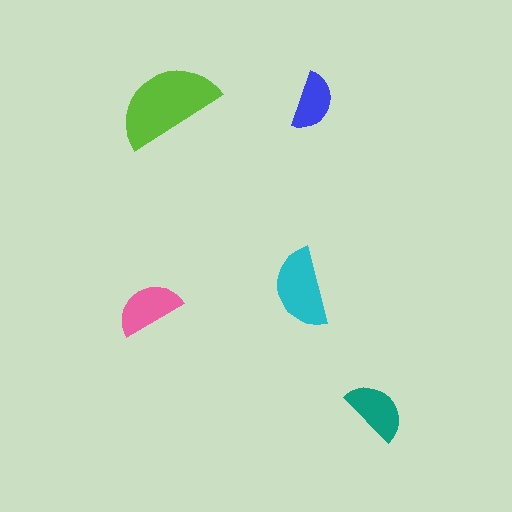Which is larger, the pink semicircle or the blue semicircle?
The pink one.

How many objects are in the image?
There are 5 objects in the image.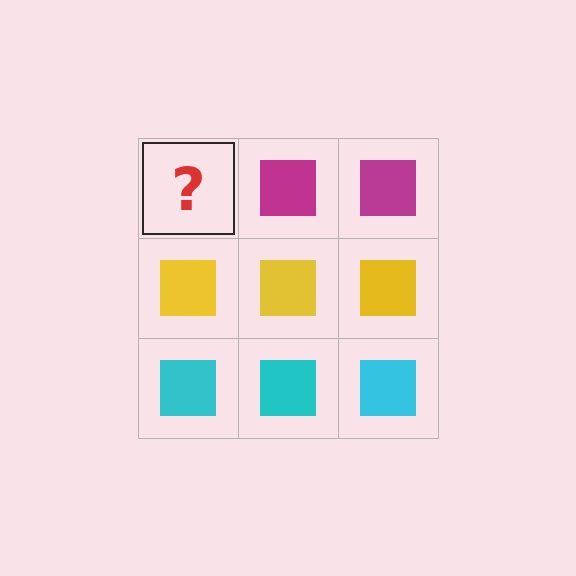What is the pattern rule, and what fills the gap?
The rule is that each row has a consistent color. The gap should be filled with a magenta square.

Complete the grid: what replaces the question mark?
The question mark should be replaced with a magenta square.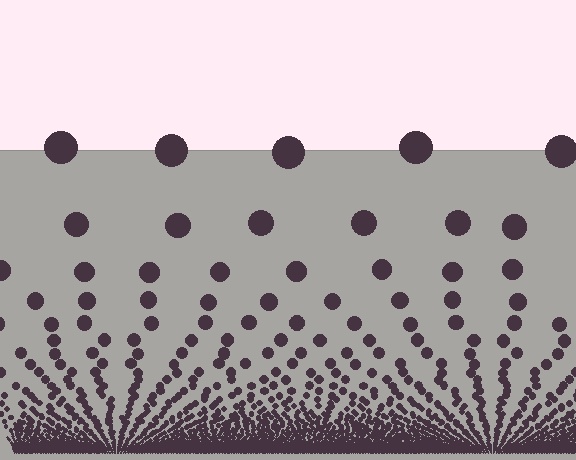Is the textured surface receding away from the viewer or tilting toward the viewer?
The surface appears to tilt toward the viewer. Texture elements get larger and sparser toward the top.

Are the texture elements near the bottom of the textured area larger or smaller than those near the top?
Smaller. The gradient is inverted — elements near the bottom are smaller and denser.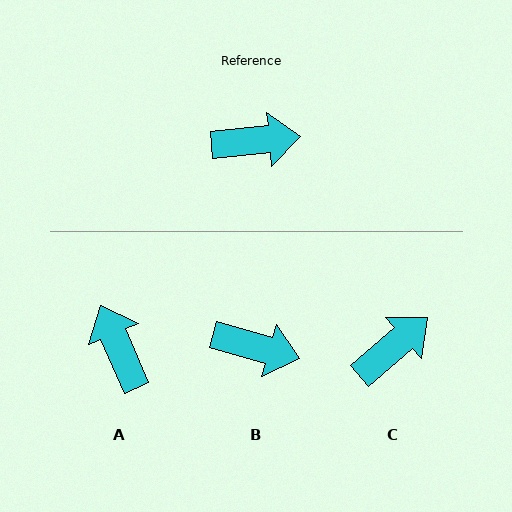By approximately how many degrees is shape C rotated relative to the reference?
Approximately 35 degrees counter-clockwise.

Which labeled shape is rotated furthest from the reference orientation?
A, about 108 degrees away.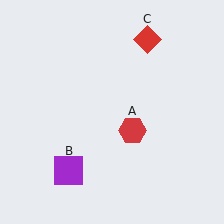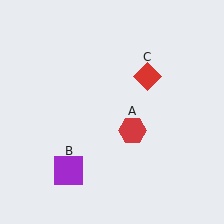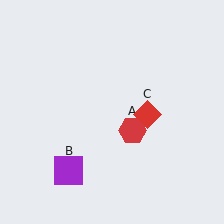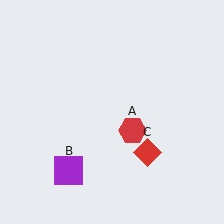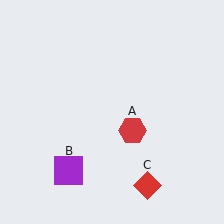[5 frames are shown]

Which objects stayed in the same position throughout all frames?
Red hexagon (object A) and purple square (object B) remained stationary.